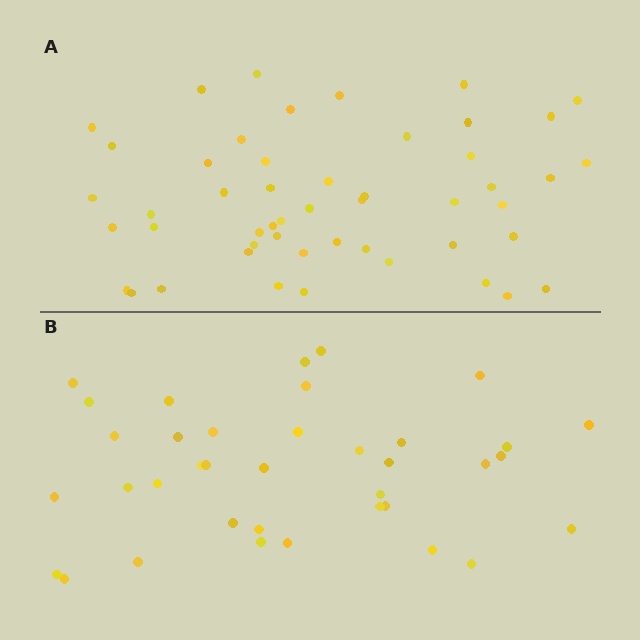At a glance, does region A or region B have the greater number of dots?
Region A (the top region) has more dots.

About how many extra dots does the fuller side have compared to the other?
Region A has approximately 15 more dots than region B.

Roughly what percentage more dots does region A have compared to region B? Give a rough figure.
About 35% more.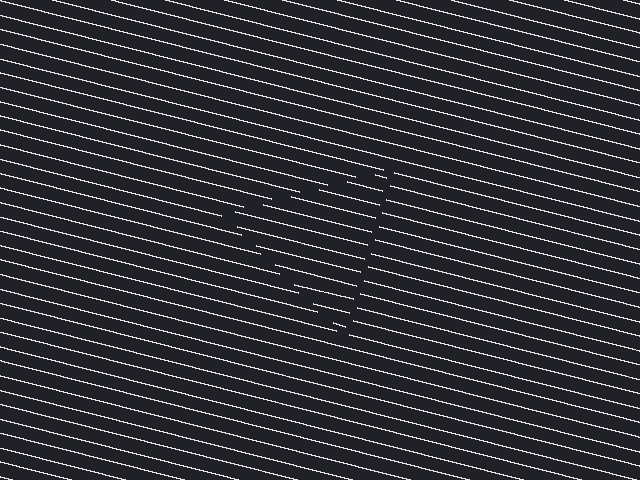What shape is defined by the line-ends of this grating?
An illusory triangle. The interior of the shape contains the same grating, shifted by half a period — the contour is defined by the phase discontinuity where line-ends from the inner and outer gratings abut.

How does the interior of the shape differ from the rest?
The interior of the shape contains the same grating, shifted by half a period — the contour is defined by the phase discontinuity where line-ends from the inner and outer gratings abut.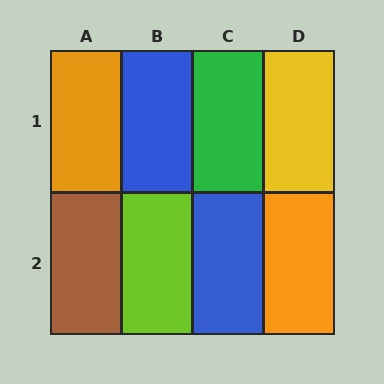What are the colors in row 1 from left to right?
Orange, blue, green, yellow.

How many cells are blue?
2 cells are blue.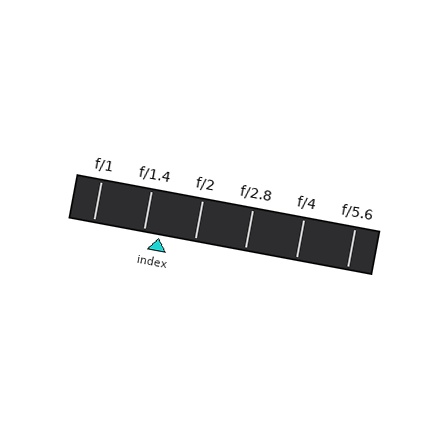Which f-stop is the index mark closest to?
The index mark is closest to f/1.4.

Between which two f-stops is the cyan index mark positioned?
The index mark is between f/1.4 and f/2.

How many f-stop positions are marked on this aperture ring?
There are 6 f-stop positions marked.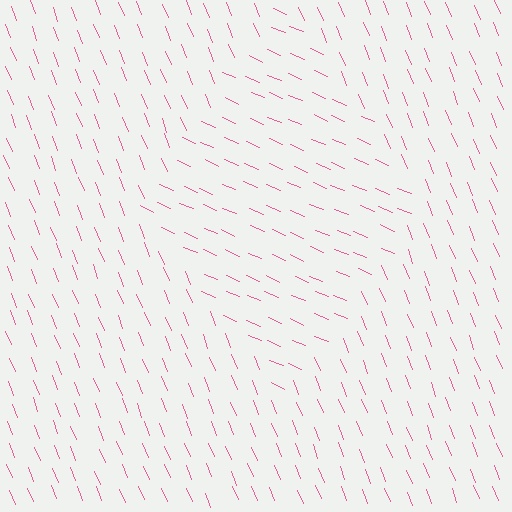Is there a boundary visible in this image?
Yes, there is a texture boundary formed by a change in line orientation.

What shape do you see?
I see a diamond.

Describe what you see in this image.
The image is filled with small pink line segments. A diamond region in the image has lines oriented differently from the surrounding lines, creating a visible texture boundary.